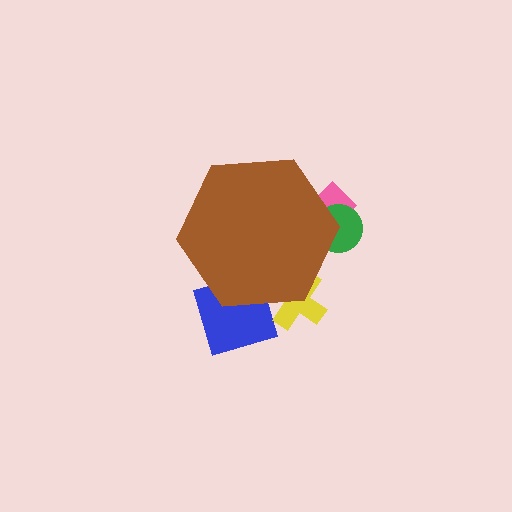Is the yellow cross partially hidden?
Yes, the yellow cross is partially hidden behind the brown hexagon.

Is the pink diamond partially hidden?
Yes, the pink diamond is partially hidden behind the brown hexagon.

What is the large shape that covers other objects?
A brown hexagon.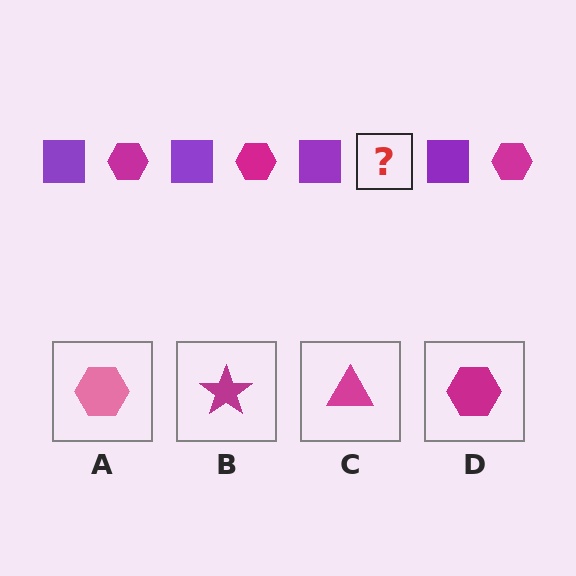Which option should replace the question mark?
Option D.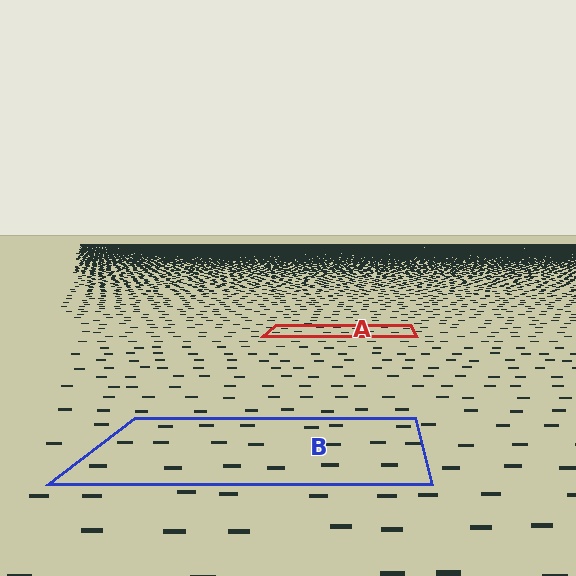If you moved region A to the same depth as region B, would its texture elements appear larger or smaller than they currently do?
They would appear larger. At a closer depth, the same texture elements are projected at a bigger on-screen size.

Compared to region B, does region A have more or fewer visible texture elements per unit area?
Region A has more texture elements per unit area — they are packed more densely because it is farther away.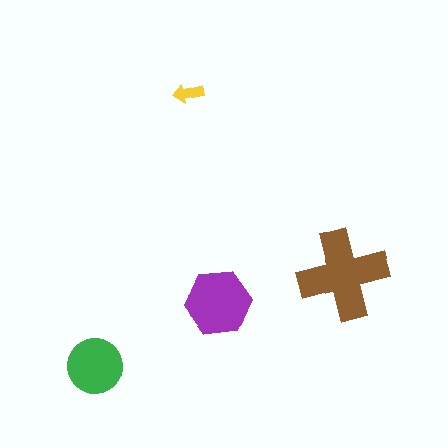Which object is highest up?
The yellow arrow is topmost.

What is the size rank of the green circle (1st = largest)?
3rd.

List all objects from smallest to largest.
The yellow arrow, the green circle, the purple hexagon, the brown cross.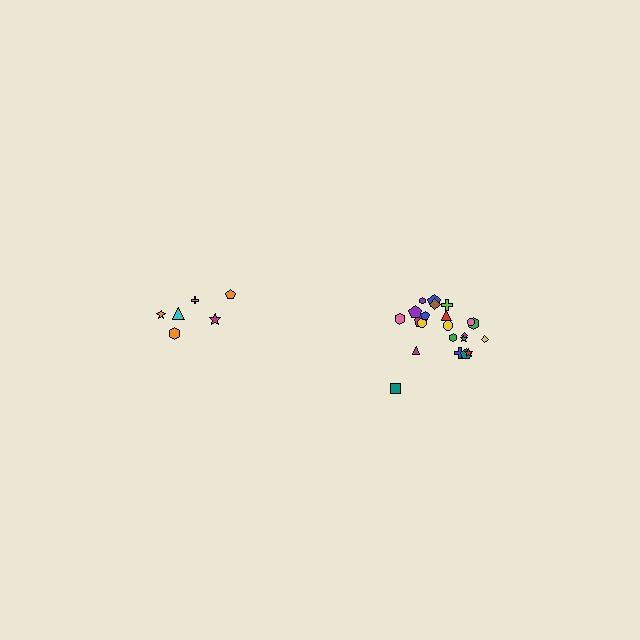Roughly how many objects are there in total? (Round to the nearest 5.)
Roughly 30 objects in total.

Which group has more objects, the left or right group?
The right group.